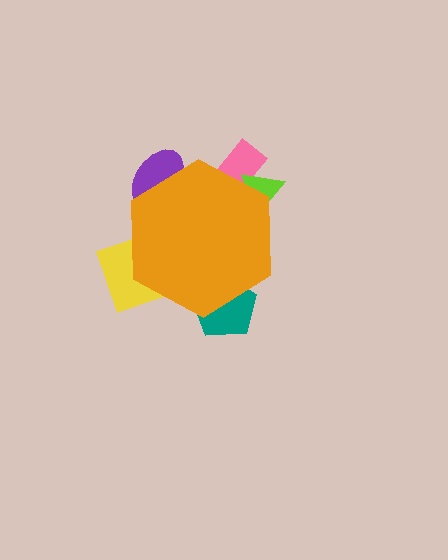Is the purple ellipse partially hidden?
Yes, the purple ellipse is partially hidden behind the orange hexagon.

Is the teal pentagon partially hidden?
Yes, the teal pentagon is partially hidden behind the orange hexagon.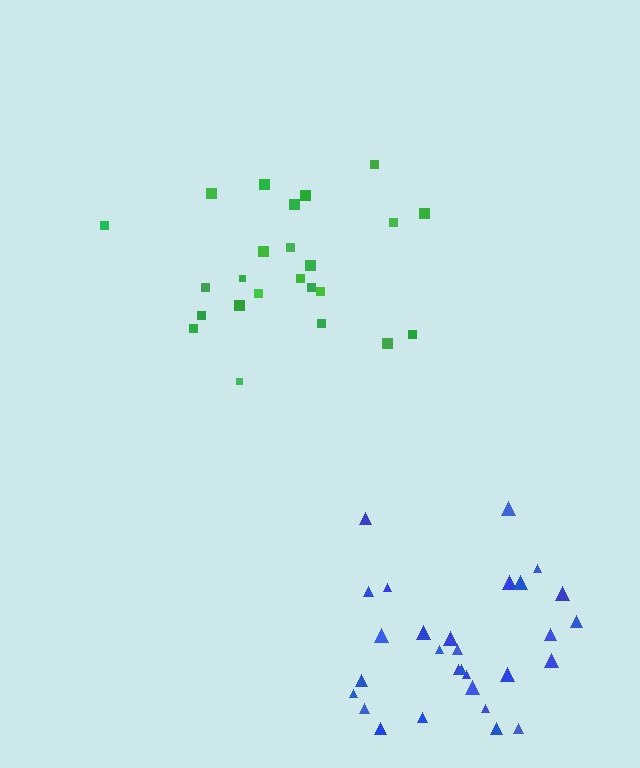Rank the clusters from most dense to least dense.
blue, green.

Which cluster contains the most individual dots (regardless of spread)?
Blue (29).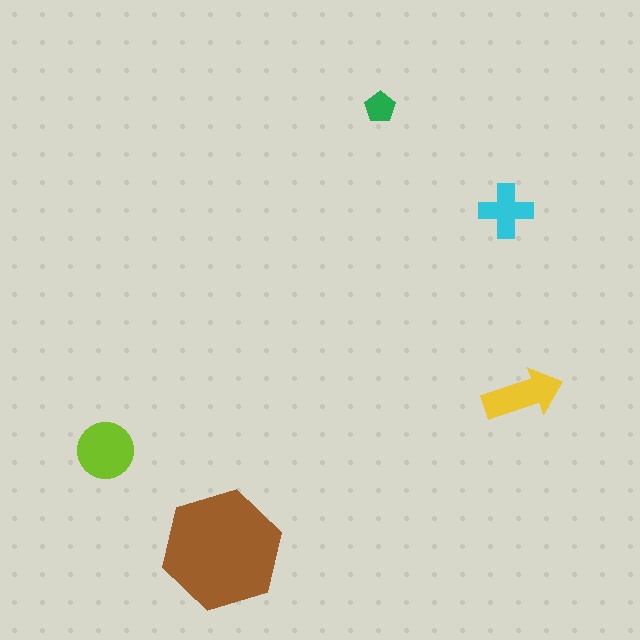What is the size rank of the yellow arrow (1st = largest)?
3rd.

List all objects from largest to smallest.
The brown hexagon, the lime circle, the yellow arrow, the cyan cross, the green pentagon.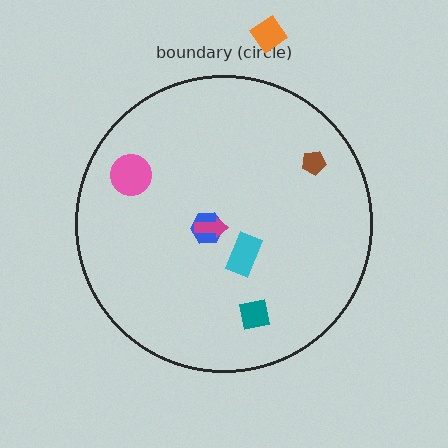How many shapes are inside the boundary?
6 inside, 1 outside.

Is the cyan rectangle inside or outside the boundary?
Inside.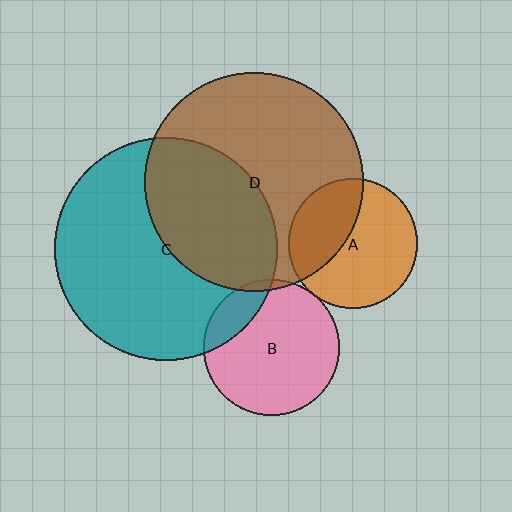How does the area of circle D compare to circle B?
Approximately 2.6 times.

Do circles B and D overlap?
Yes.